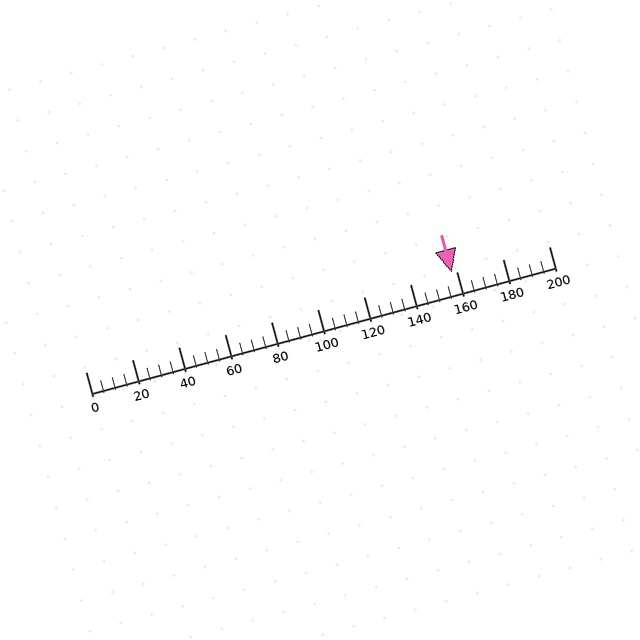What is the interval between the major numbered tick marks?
The major tick marks are spaced 20 units apart.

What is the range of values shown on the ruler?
The ruler shows values from 0 to 200.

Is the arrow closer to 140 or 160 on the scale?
The arrow is closer to 160.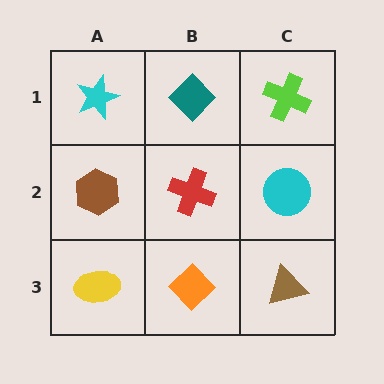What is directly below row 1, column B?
A red cross.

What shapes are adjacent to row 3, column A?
A brown hexagon (row 2, column A), an orange diamond (row 3, column B).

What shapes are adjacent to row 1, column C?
A cyan circle (row 2, column C), a teal diamond (row 1, column B).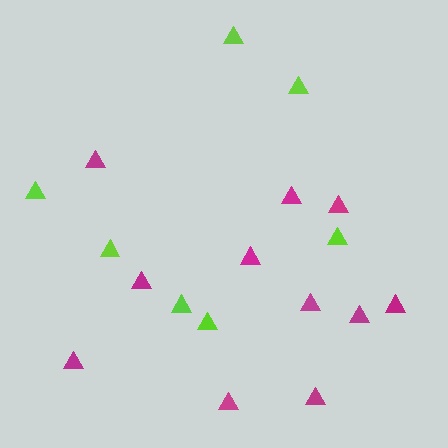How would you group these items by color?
There are 2 groups: one group of magenta triangles (11) and one group of lime triangles (7).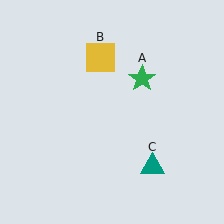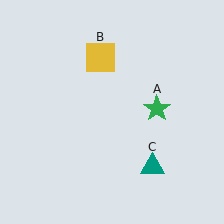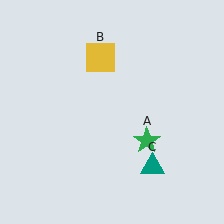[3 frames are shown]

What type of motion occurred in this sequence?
The green star (object A) rotated clockwise around the center of the scene.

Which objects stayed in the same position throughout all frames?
Yellow square (object B) and teal triangle (object C) remained stationary.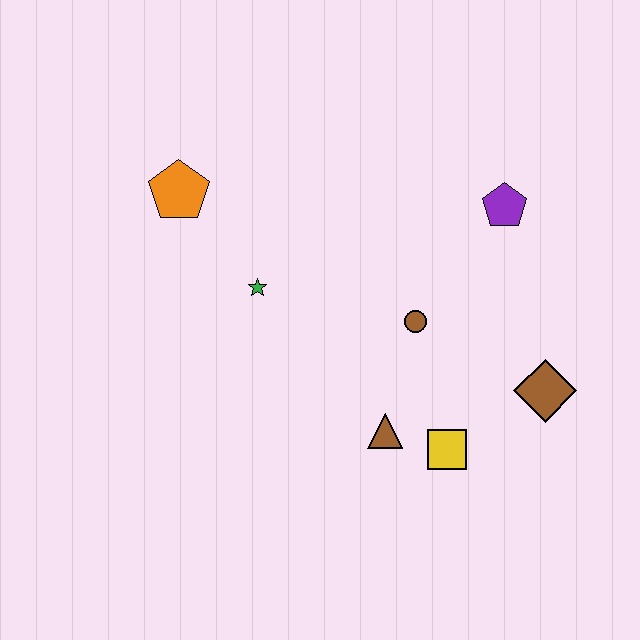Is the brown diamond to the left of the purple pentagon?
No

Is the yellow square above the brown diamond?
No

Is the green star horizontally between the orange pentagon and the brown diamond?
Yes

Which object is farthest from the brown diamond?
The orange pentagon is farthest from the brown diamond.